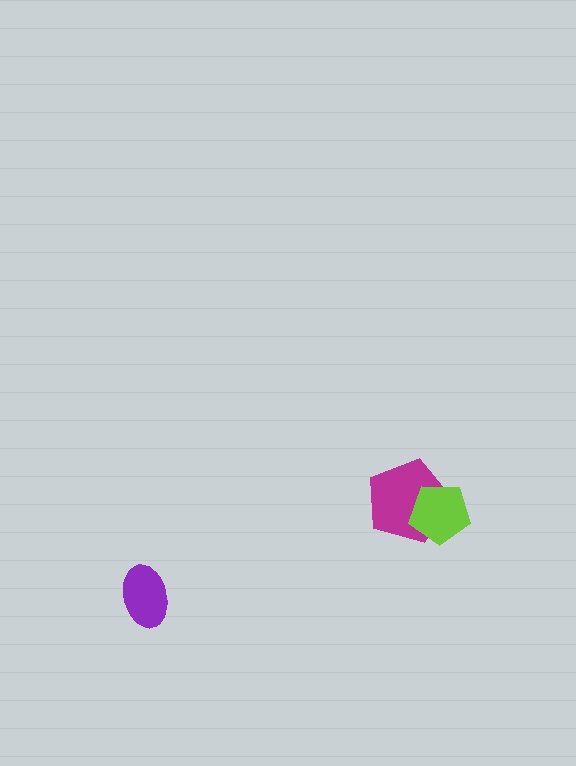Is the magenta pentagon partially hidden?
Yes, it is partially covered by another shape.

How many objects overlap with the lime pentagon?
1 object overlaps with the lime pentagon.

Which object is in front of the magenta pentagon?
The lime pentagon is in front of the magenta pentagon.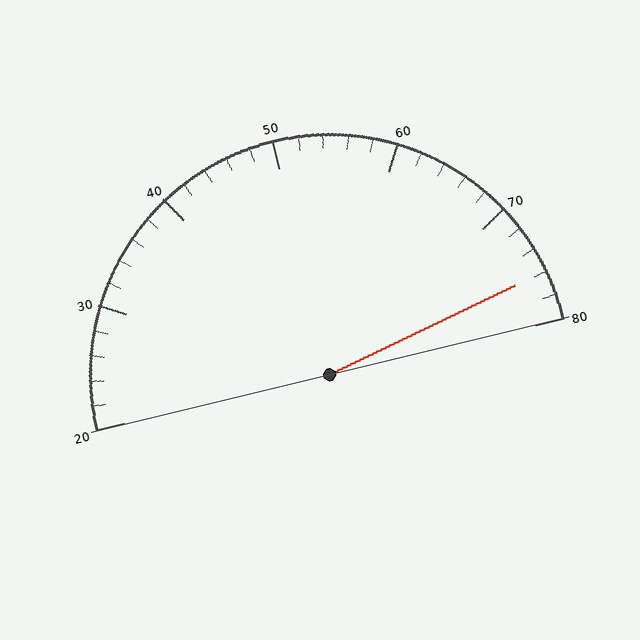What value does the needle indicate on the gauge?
The needle indicates approximately 76.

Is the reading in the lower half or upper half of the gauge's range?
The reading is in the upper half of the range (20 to 80).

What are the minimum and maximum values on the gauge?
The gauge ranges from 20 to 80.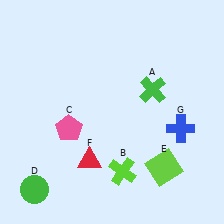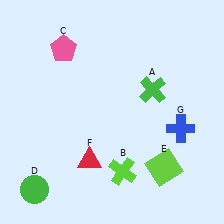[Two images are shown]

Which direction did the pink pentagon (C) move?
The pink pentagon (C) moved up.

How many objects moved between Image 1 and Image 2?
1 object moved between the two images.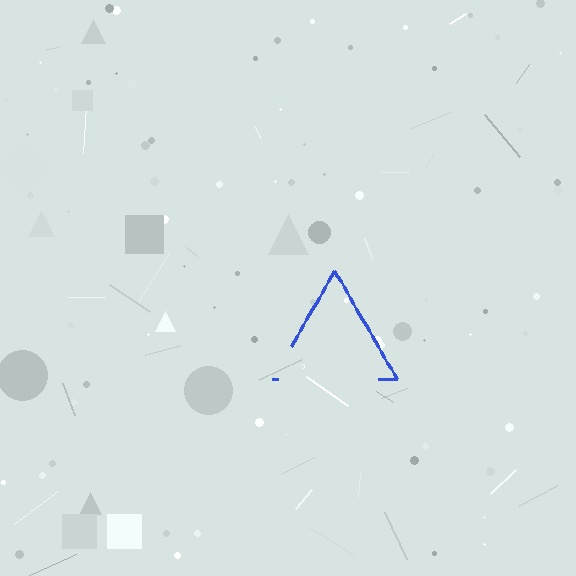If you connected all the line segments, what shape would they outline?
They would outline a triangle.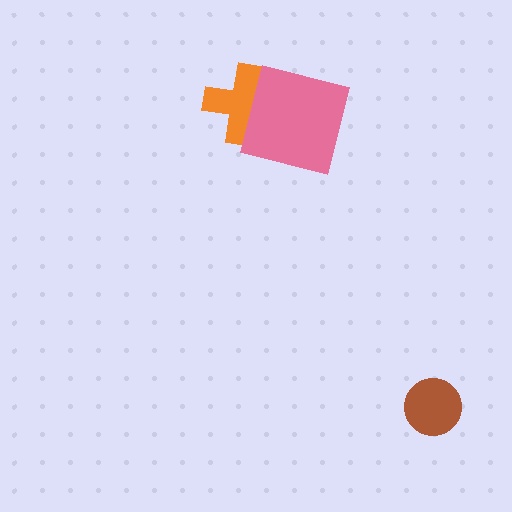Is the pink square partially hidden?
No, no other shape covers it.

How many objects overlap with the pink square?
1 object overlaps with the pink square.